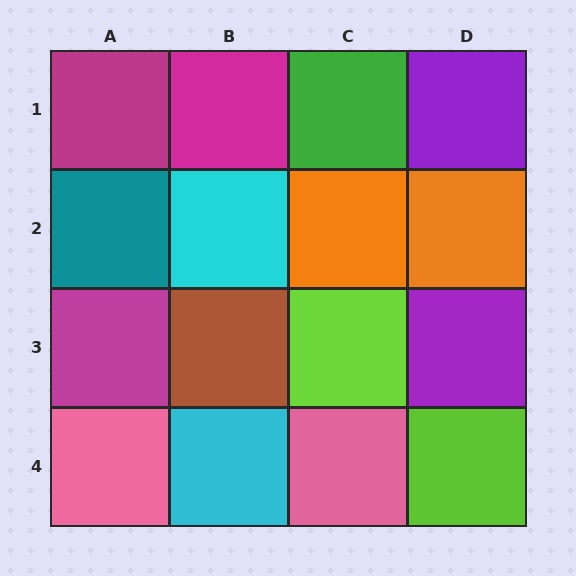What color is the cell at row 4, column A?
Pink.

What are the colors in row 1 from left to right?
Magenta, magenta, green, purple.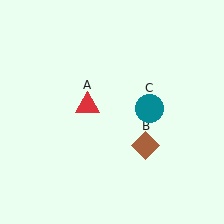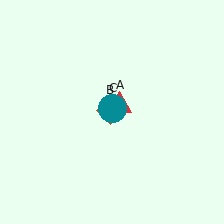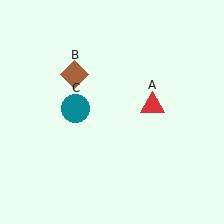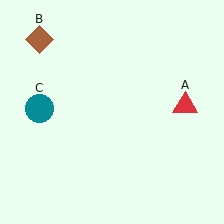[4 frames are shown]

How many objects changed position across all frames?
3 objects changed position: red triangle (object A), brown diamond (object B), teal circle (object C).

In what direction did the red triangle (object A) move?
The red triangle (object A) moved right.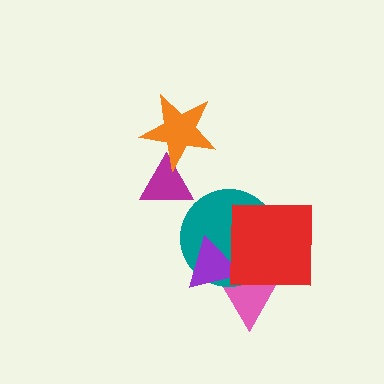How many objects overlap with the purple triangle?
3 objects overlap with the purple triangle.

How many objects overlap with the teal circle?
3 objects overlap with the teal circle.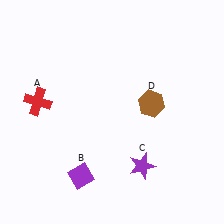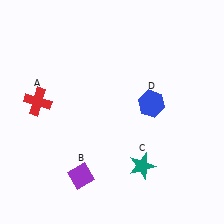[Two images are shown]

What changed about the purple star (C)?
In Image 1, C is purple. In Image 2, it changed to teal.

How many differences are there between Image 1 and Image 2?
There are 2 differences between the two images.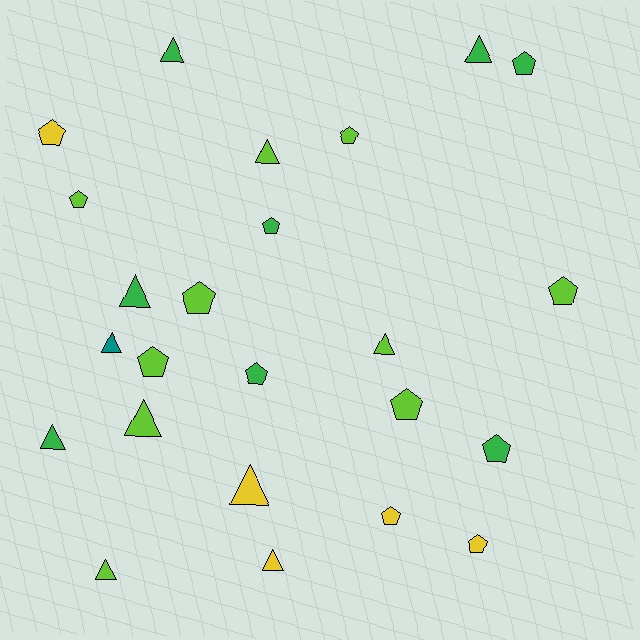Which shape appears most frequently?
Pentagon, with 13 objects.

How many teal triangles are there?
There is 1 teal triangle.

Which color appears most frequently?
Lime, with 10 objects.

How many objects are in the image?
There are 24 objects.